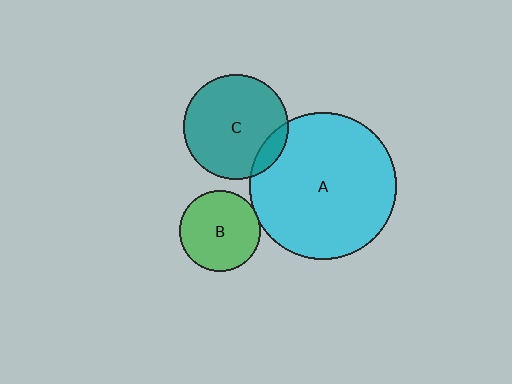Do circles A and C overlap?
Yes.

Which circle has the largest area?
Circle A (cyan).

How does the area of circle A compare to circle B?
Approximately 3.3 times.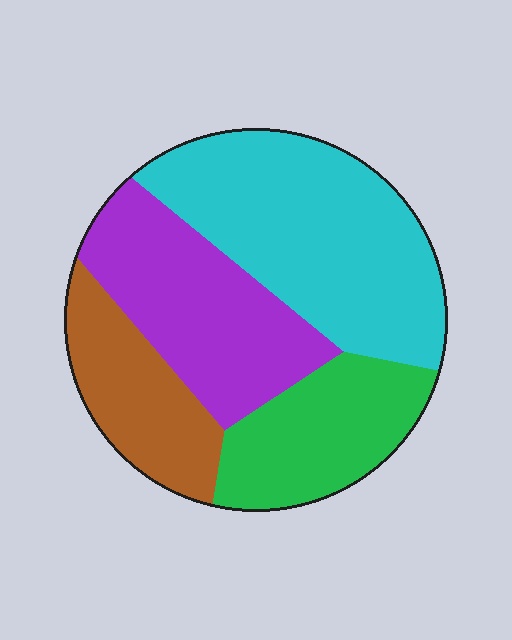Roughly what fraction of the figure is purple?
Purple covers about 25% of the figure.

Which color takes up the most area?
Cyan, at roughly 40%.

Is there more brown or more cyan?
Cyan.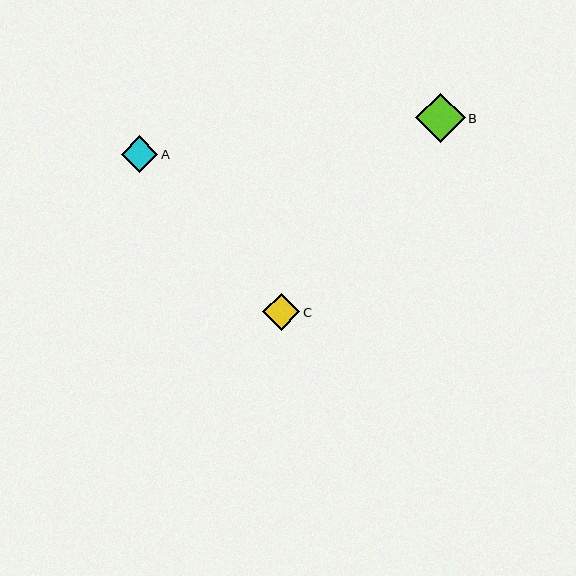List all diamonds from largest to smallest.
From largest to smallest: B, C, A.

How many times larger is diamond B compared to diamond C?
Diamond B is approximately 1.3 times the size of diamond C.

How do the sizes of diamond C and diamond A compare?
Diamond C and diamond A are approximately the same size.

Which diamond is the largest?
Diamond B is the largest with a size of approximately 49 pixels.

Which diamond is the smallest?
Diamond A is the smallest with a size of approximately 37 pixels.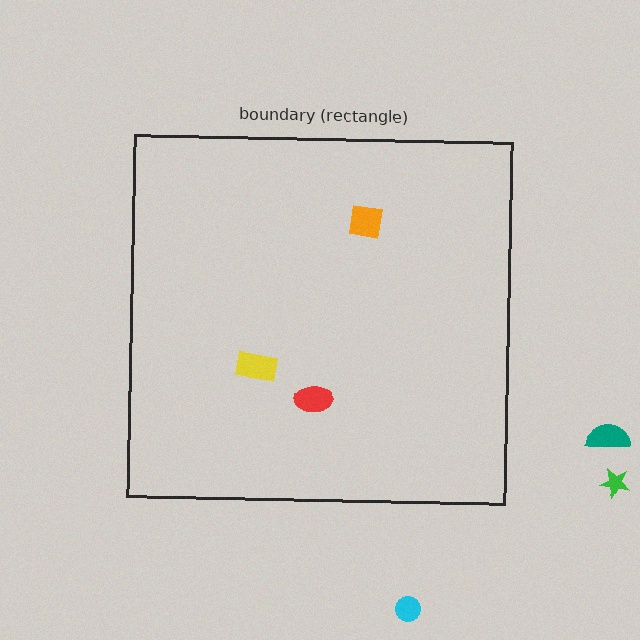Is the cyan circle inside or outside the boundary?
Outside.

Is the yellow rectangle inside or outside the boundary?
Inside.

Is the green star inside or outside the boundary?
Outside.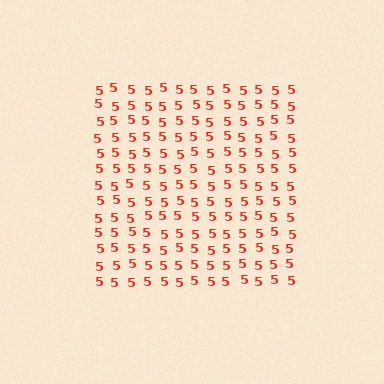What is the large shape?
The large shape is a square.